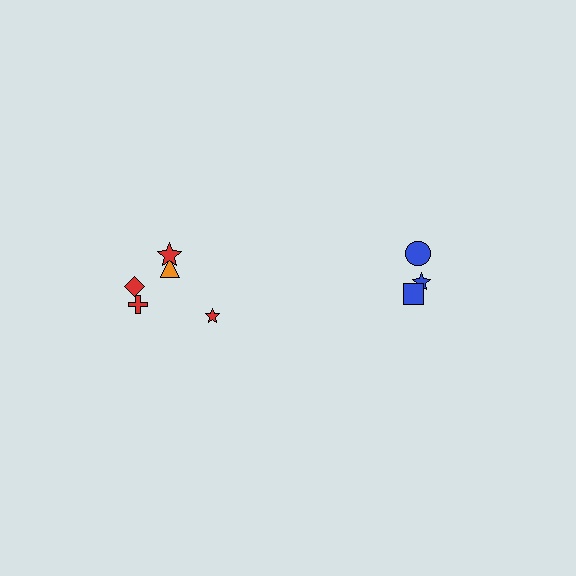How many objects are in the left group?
There are 5 objects.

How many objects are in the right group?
There are 3 objects.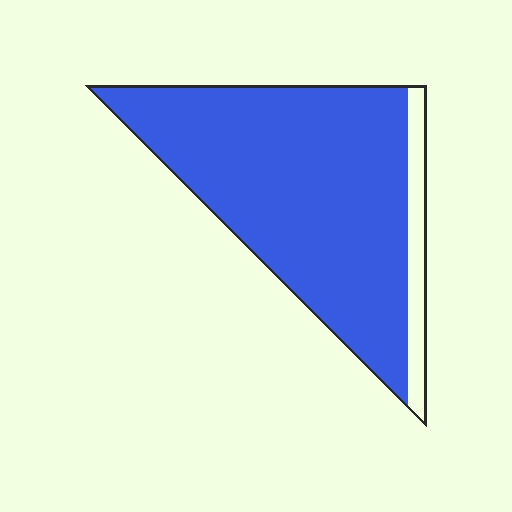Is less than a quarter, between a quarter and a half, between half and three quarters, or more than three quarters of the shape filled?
More than three quarters.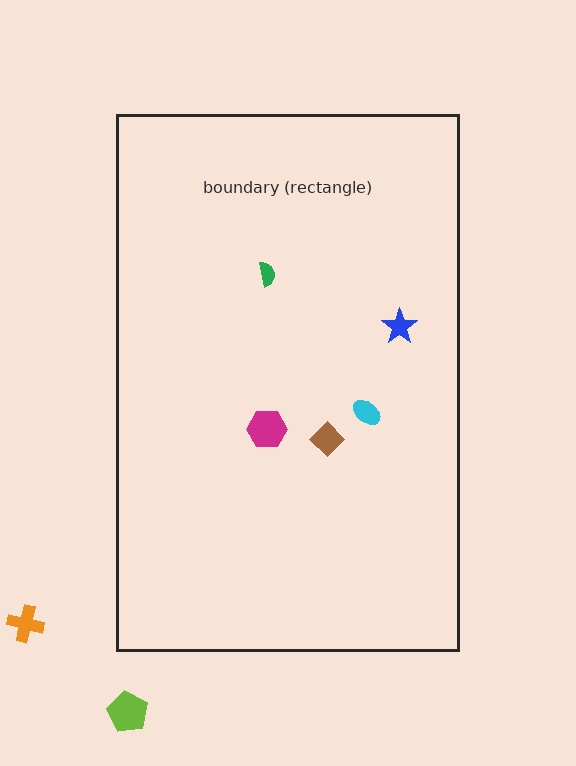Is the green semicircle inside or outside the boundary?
Inside.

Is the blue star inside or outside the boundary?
Inside.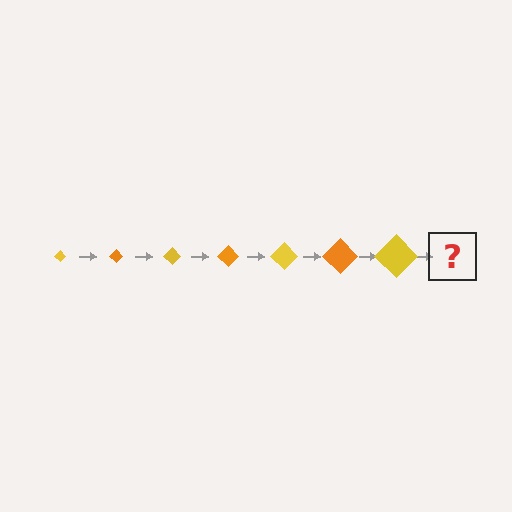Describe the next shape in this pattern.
It should be an orange diamond, larger than the previous one.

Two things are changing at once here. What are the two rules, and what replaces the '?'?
The two rules are that the diamond grows larger each step and the color cycles through yellow and orange. The '?' should be an orange diamond, larger than the previous one.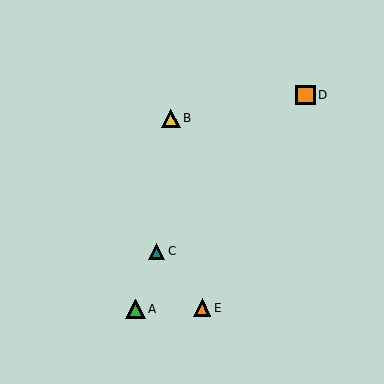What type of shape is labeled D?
Shape D is an orange square.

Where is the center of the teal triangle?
The center of the teal triangle is at (157, 251).